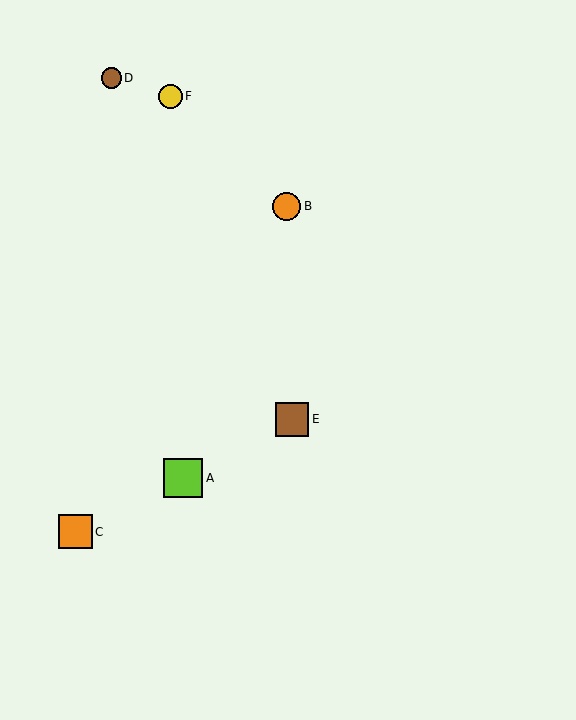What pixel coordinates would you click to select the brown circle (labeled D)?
Click at (111, 78) to select the brown circle D.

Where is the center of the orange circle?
The center of the orange circle is at (287, 206).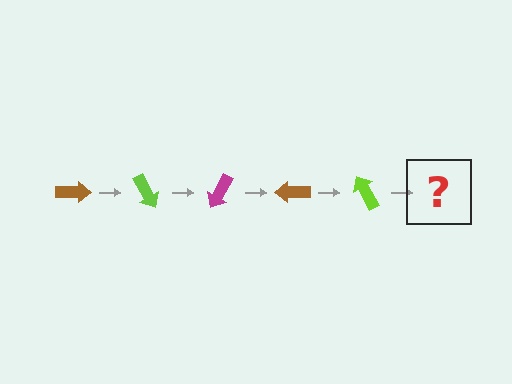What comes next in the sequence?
The next element should be a magenta arrow, rotated 300 degrees from the start.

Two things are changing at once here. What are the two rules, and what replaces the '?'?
The two rules are that it rotates 60 degrees each step and the color cycles through brown, lime, and magenta. The '?' should be a magenta arrow, rotated 300 degrees from the start.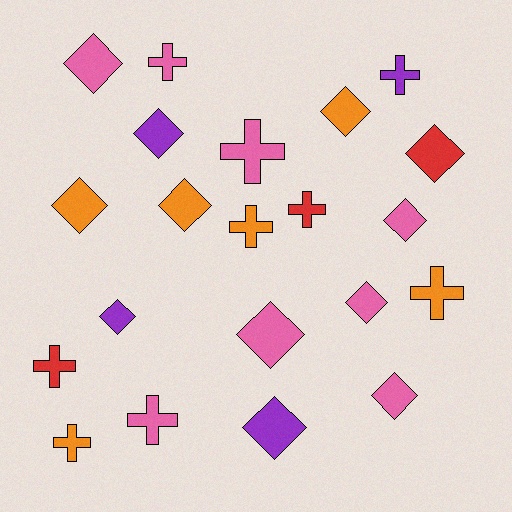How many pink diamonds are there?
There are 5 pink diamonds.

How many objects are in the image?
There are 21 objects.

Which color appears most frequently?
Pink, with 8 objects.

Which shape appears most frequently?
Diamond, with 12 objects.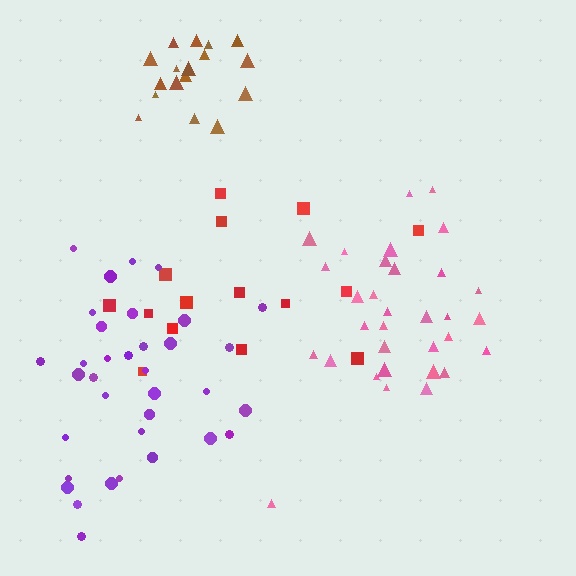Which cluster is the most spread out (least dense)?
Red.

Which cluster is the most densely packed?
Brown.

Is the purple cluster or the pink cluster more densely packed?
Pink.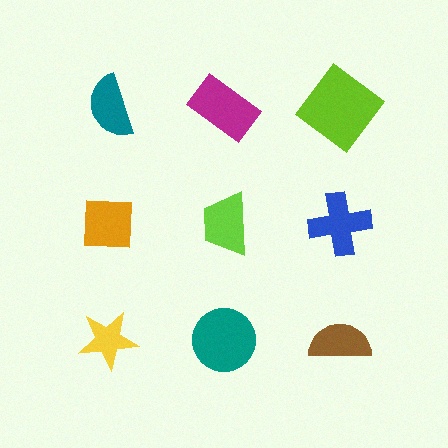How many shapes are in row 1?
3 shapes.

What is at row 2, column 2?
A lime trapezoid.